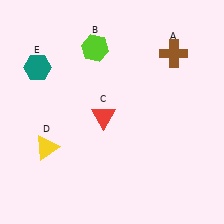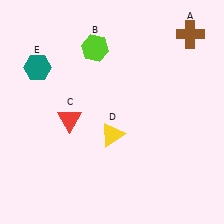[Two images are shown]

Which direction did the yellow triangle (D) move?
The yellow triangle (D) moved right.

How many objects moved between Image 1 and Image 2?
3 objects moved between the two images.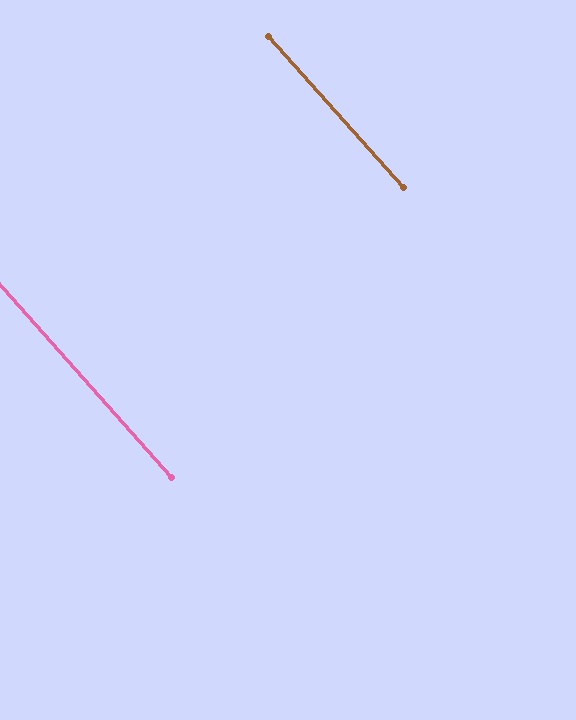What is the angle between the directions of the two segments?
Approximately 0 degrees.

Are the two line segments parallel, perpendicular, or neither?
Parallel — their directions differ by only 0.1°.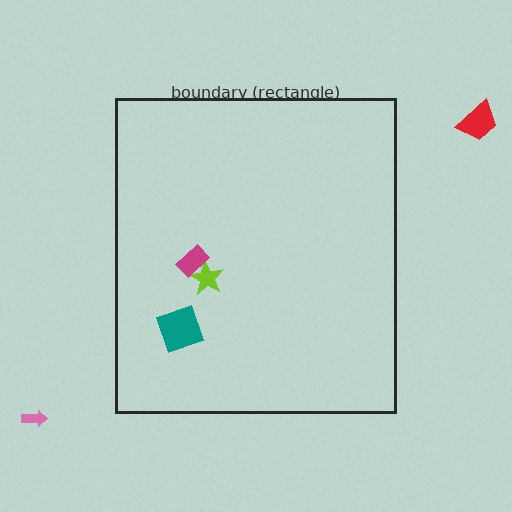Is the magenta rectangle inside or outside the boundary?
Inside.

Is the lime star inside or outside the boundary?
Inside.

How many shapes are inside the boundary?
3 inside, 2 outside.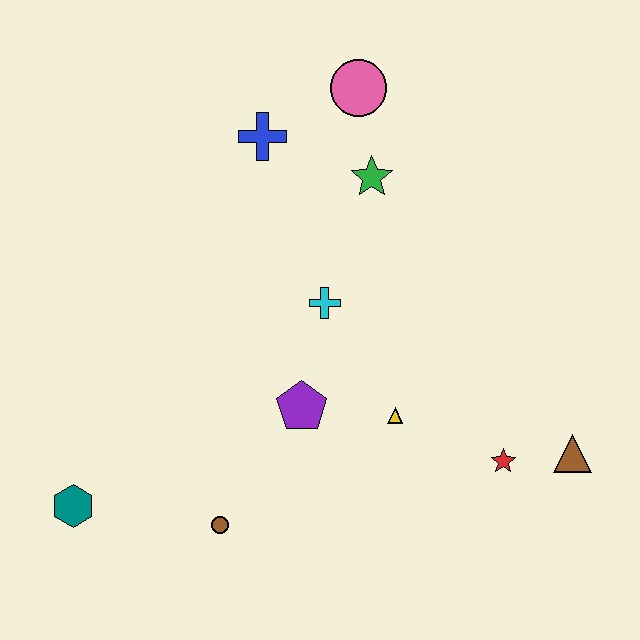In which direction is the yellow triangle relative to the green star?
The yellow triangle is below the green star.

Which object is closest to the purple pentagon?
The yellow triangle is closest to the purple pentagon.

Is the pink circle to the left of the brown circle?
No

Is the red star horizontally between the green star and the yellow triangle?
No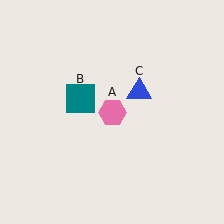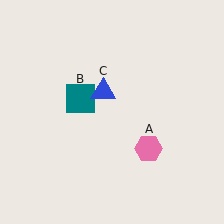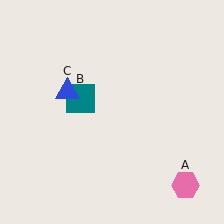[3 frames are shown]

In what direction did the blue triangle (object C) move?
The blue triangle (object C) moved left.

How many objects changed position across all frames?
2 objects changed position: pink hexagon (object A), blue triangle (object C).